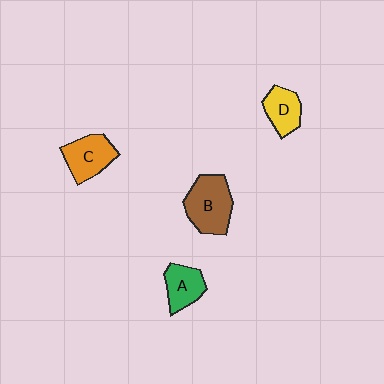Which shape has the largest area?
Shape B (brown).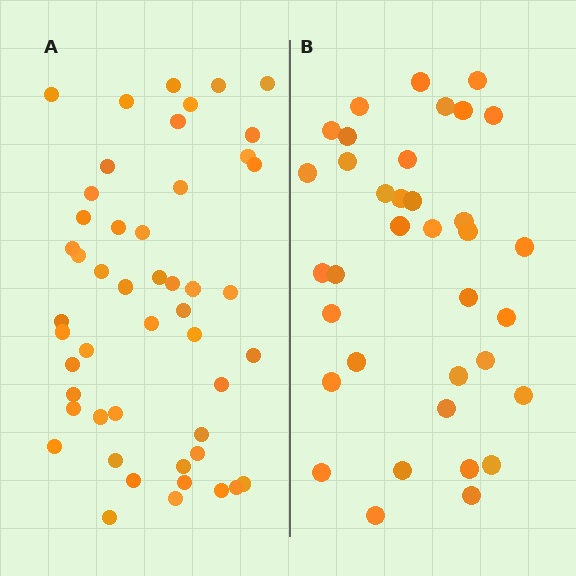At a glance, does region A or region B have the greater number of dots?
Region A (the left region) has more dots.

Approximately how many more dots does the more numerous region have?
Region A has approximately 15 more dots than region B.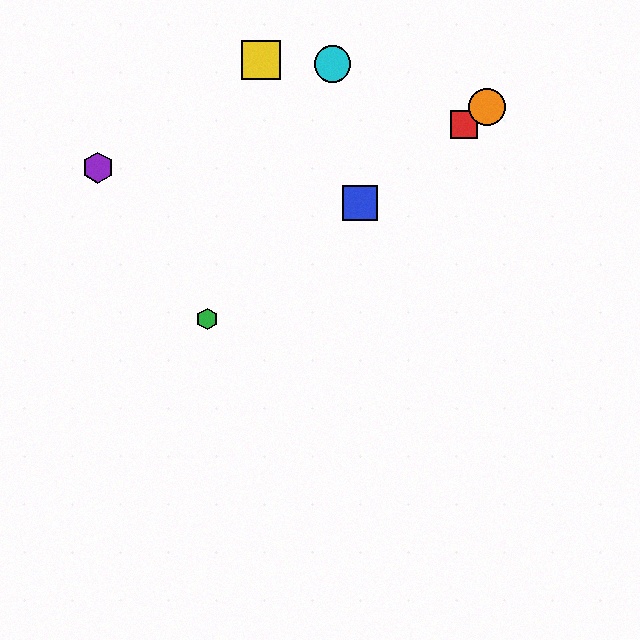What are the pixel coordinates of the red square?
The red square is at (464, 125).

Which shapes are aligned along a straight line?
The red square, the blue square, the green hexagon, the orange circle are aligned along a straight line.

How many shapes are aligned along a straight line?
4 shapes (the red square, the blue square, the green hexagon, the orange circle) are aligned along a straight line.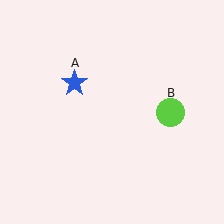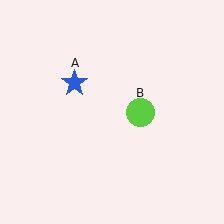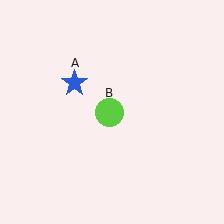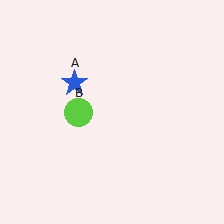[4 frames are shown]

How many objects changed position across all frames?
1 object changed position: lime circle (object B).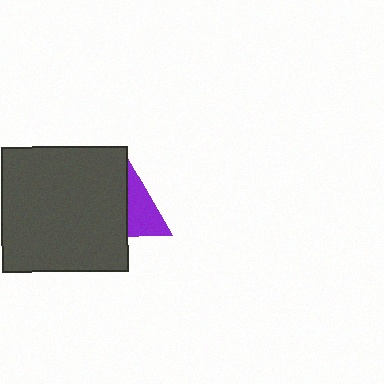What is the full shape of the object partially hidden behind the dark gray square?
The partially hidden object is a purple triangle.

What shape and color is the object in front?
The object in front is a dark gray square.